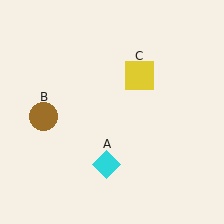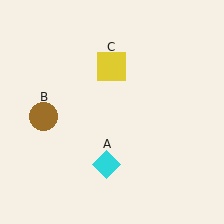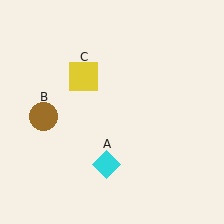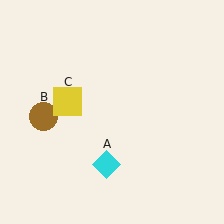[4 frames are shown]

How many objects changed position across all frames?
1 object changed position: yellow square (object C).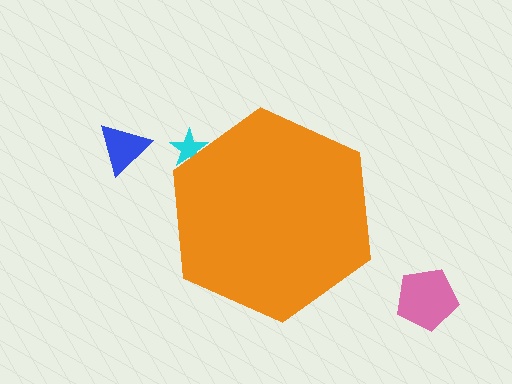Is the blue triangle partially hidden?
No, the blue triangle is fully visible.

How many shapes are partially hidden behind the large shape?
1 shape is partially hidden.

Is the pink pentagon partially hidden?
No, the pink pentagon is fully visible.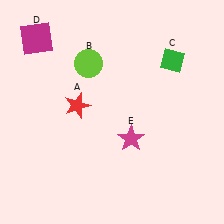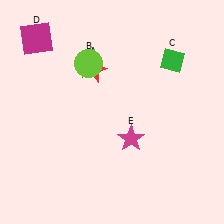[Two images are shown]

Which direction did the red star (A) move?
The red star (A) moved up.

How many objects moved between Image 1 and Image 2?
1 object moved between the two images.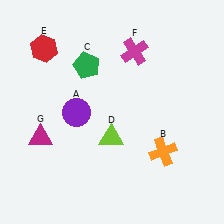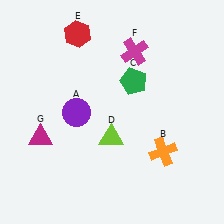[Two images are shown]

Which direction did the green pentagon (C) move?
The green pentagon (C) moved right.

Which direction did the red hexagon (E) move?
The red hexagon (E) moved right.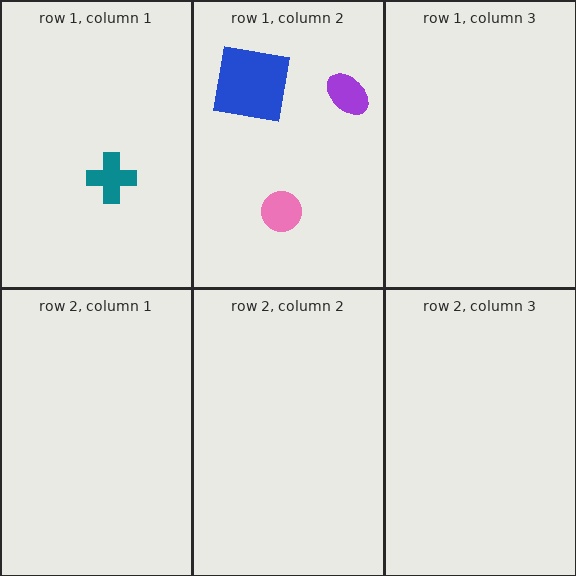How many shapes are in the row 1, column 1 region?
1.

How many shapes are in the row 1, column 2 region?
3.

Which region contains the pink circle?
The row 1, column 2 region.